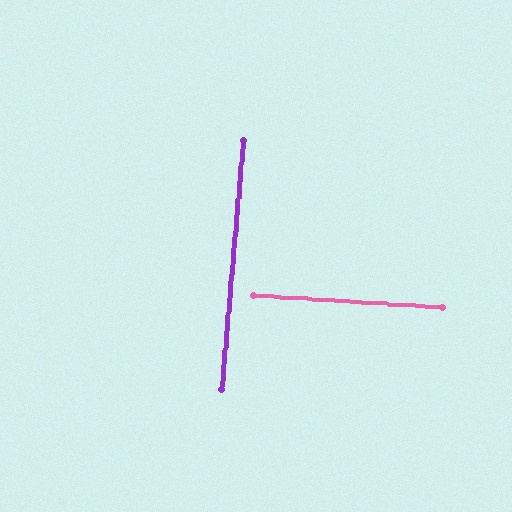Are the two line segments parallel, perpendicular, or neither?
Perpendicular — they meet at approximately 89°.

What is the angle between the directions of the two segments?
Approximately 89 degrees.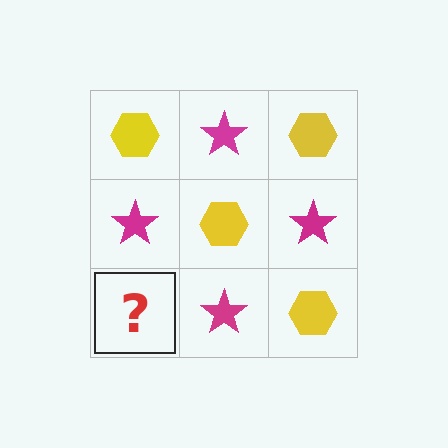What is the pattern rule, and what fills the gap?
The rule is that it alternates yellow hexagon and magenta star in a checkerboard pattern. The gap should be filled with a yellow hexagon.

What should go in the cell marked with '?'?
The missing cell should contain a yellow hexagon.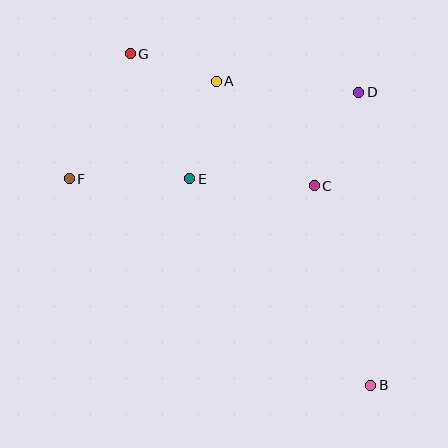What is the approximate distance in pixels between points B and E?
The distance between B and E is approximately 275 pixels.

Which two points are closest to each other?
Points A and G are closest to each other.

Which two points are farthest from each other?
Points B and G are farthest from each other.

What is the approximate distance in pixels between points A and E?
The distance between A and E is approximately 101 pixels.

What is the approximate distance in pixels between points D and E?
The distance between D and E is approximately 190 pixels.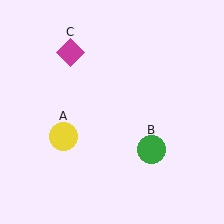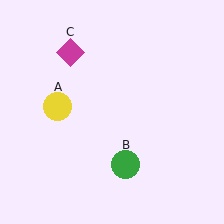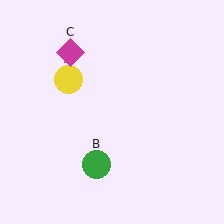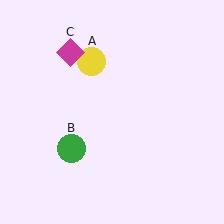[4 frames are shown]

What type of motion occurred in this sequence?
The yellow circle (object A), green circle (object B) rotated clockwise around the center of the scene.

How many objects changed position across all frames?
2 objects changed position: yellow circle (object A), green circle (object B).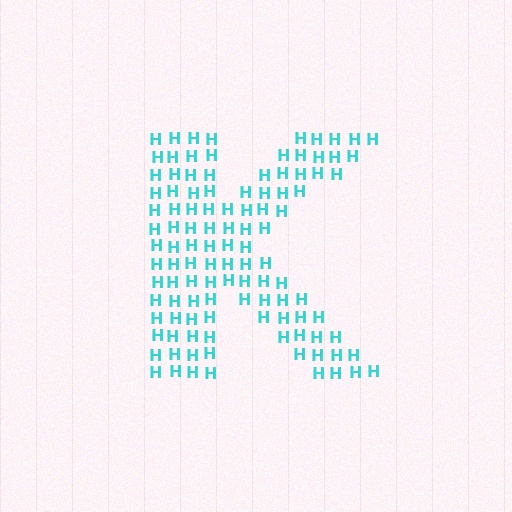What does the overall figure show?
The overall figure shows the letter K.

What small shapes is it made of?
It is made of small letter H's.